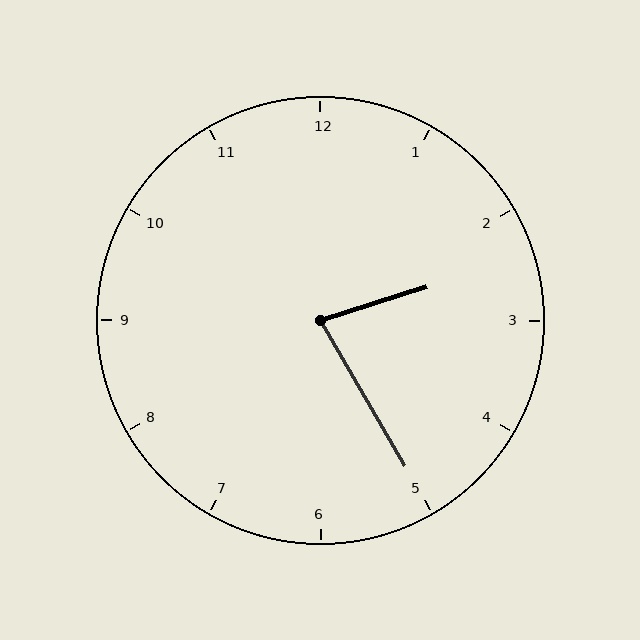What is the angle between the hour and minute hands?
Approximately 78 degrees.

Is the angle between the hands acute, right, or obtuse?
It is acute.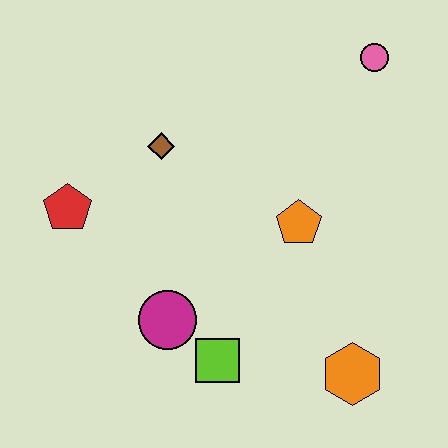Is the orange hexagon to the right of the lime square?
Yes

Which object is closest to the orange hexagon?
The lime square is closest to the orange hexagon.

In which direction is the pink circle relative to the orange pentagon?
The pink circle is above the orange pentagon.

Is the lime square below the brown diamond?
Yes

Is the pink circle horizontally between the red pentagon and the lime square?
No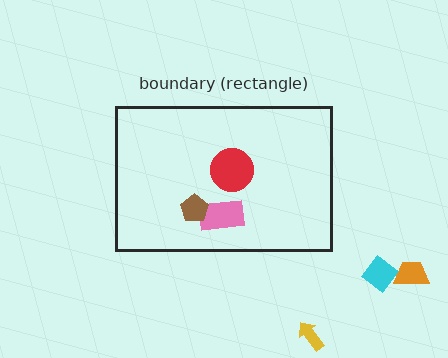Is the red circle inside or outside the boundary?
Inside.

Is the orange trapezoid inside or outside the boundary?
Outside.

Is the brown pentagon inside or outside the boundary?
Inside.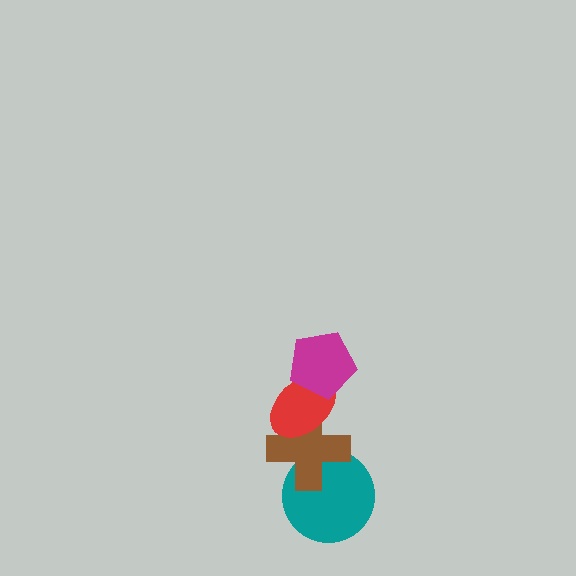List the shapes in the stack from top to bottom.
From top to bottom: the magenta pentagon, the red ellipse, the brown cross, the teal circle.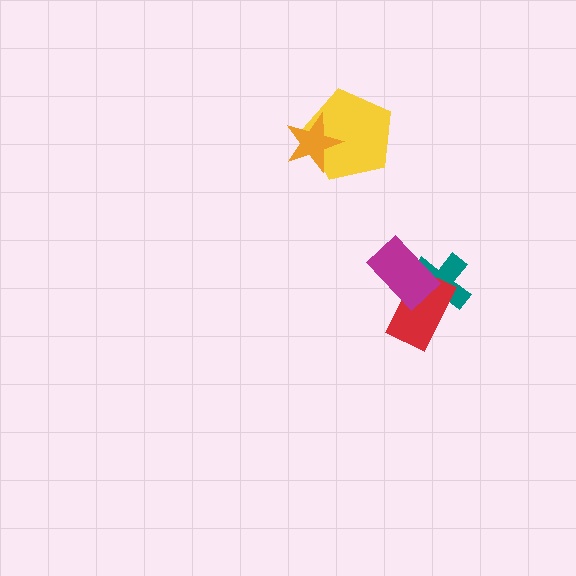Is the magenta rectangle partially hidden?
No, no other shape covers it.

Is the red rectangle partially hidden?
Yes, it is partially covered by another shape.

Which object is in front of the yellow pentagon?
The orange star is in front of the yellow pentagon.